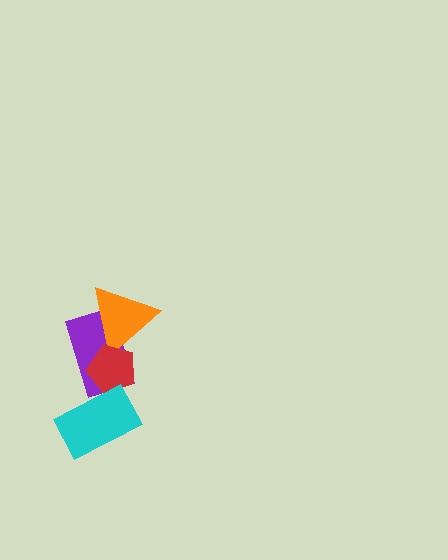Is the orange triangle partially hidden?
Yes, it is partially covered by another shape.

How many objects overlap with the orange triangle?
2 objects overlap with the orange triangle.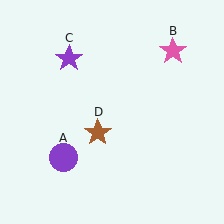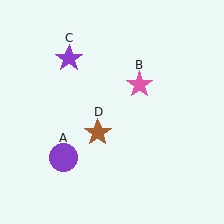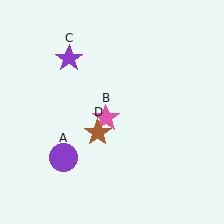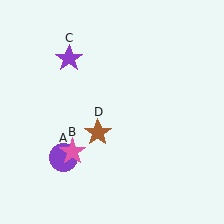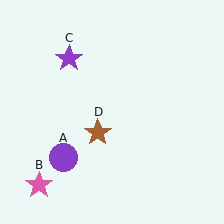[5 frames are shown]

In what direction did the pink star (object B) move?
The pink star (object B) moved down and to the left.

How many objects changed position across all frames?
1 object changed position: pink star (object B).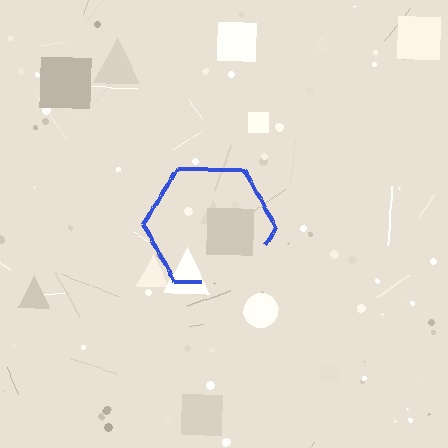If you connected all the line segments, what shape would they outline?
They would outline a hexagon.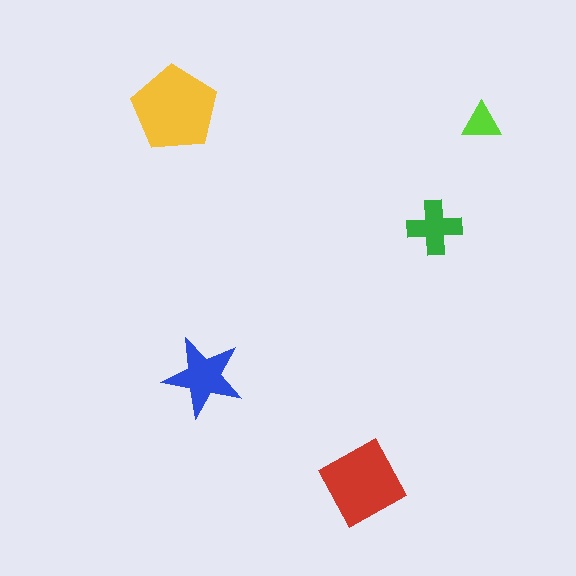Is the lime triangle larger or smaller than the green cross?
Smaller.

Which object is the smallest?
The lime triangle.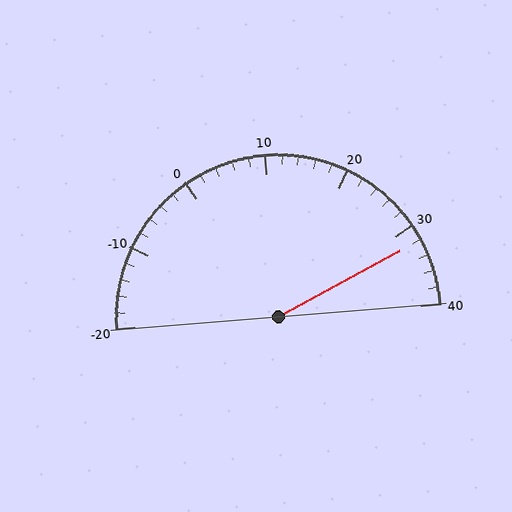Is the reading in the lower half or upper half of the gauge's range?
The reading is in the upper half of the range (-20 to 40).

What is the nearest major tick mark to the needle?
The nearest major tick mark is 30.